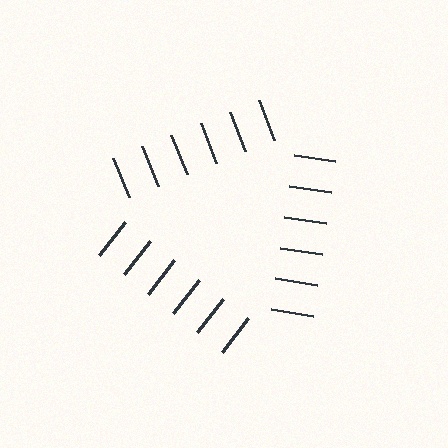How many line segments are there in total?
18 — 6 along each of the 3 edges.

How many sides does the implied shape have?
3 sides — the line-ends trace a triangle.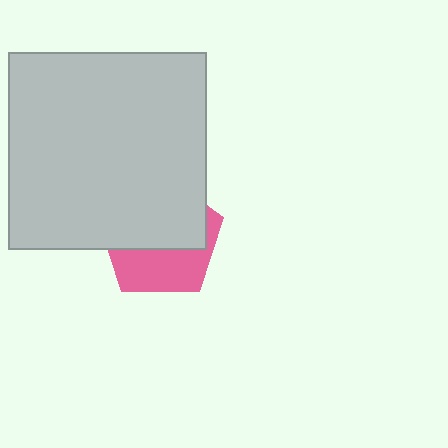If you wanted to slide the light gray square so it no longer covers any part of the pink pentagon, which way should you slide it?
Slide it up — that is the most direct way to separate the two shapes.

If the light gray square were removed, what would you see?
You would see the complete pink pentagon.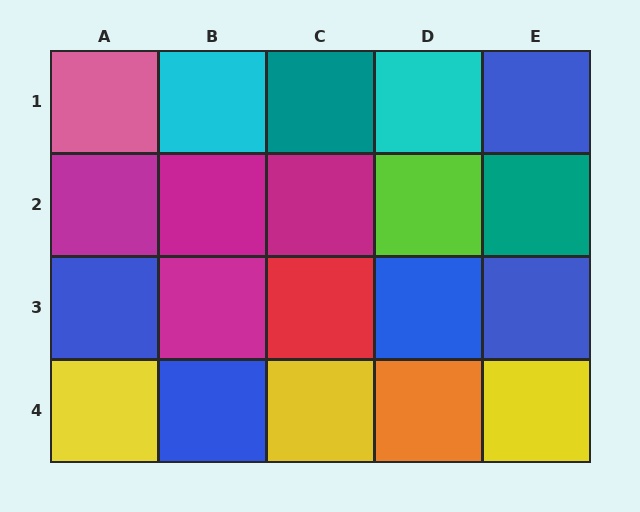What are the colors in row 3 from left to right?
Blue, magenta, red, blue, blue.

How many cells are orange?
1 cell is orange.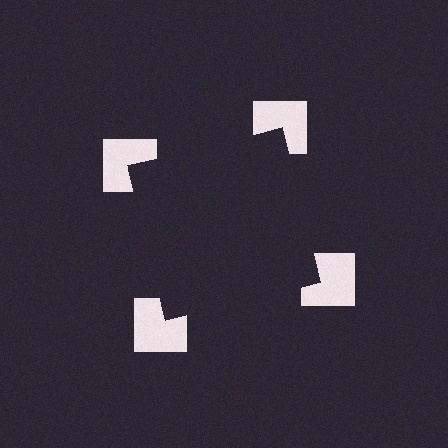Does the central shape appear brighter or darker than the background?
It typically appears slightly darker than the background, even though no actual brightness change is drawn.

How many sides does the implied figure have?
4 sides.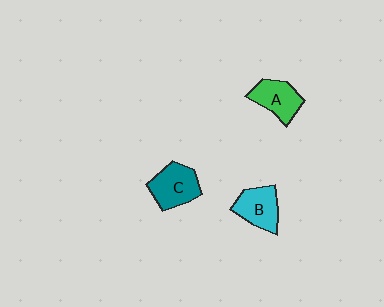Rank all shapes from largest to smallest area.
From largest to smallest: C (teal), B (cyan), A (green).